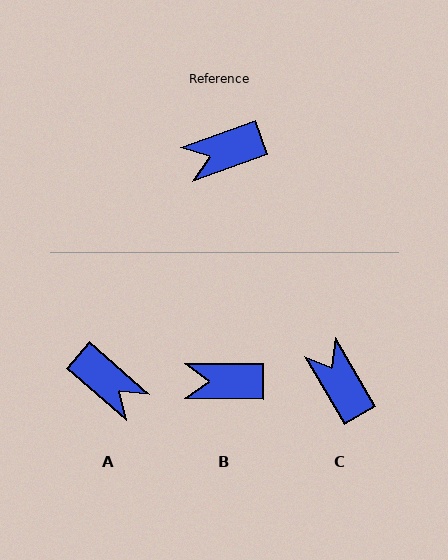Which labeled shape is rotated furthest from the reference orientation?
A, about 119 degrees away.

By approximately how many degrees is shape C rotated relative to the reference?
Approximately 79 degrees clockwise.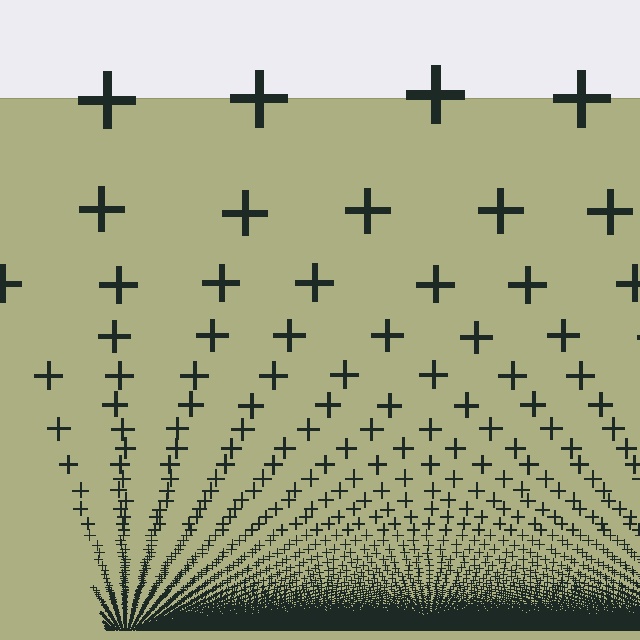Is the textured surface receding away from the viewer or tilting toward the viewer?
The surface appears to tilt toward the viewer. Texture elements get larger and sparser toward the top.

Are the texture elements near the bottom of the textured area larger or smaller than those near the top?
Smaller. The gradient is inverted — elements near the bottom are smaller and denser.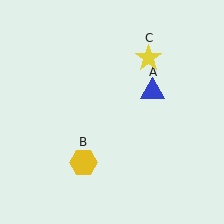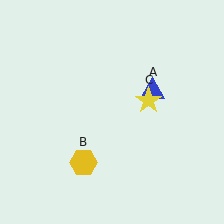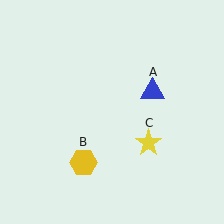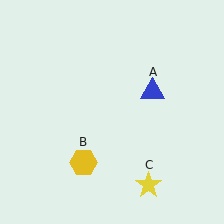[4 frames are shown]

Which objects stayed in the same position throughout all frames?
Blue triangle (object A) and yellow hexagon (object B) remained stationary.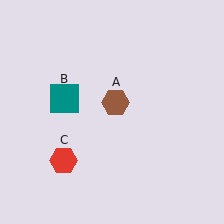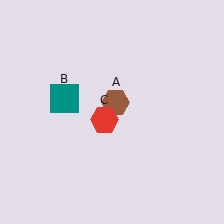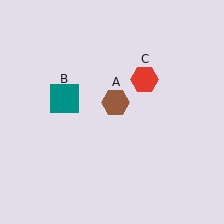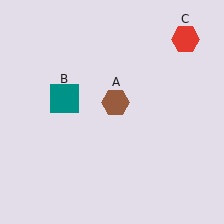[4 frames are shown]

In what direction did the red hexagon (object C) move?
The red hexagon (object C) moved up and to the right.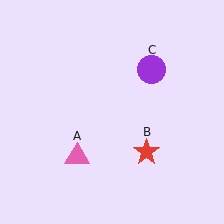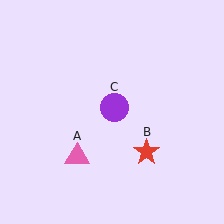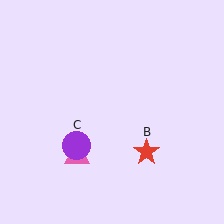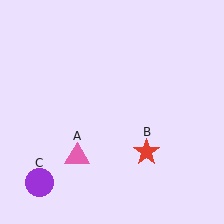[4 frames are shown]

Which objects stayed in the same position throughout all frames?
Pink triangle (object A) and red star (object B) remained stationary.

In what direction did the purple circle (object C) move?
The purple circle (object C) moved down and to the left.